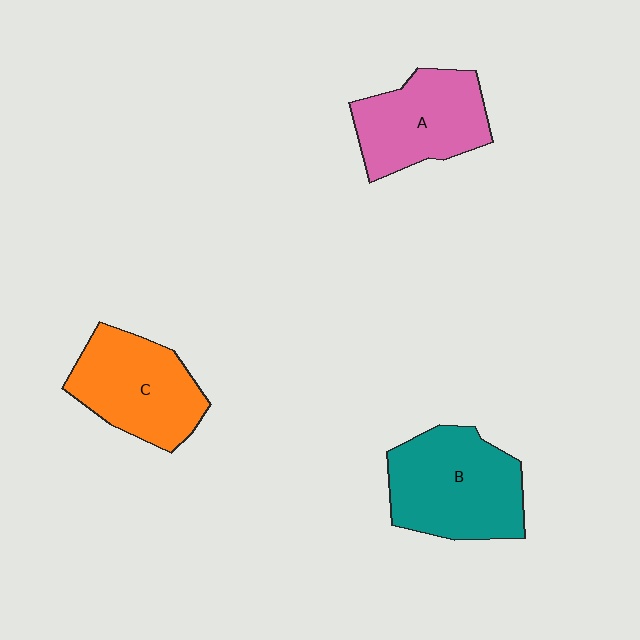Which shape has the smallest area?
Shape A (pink).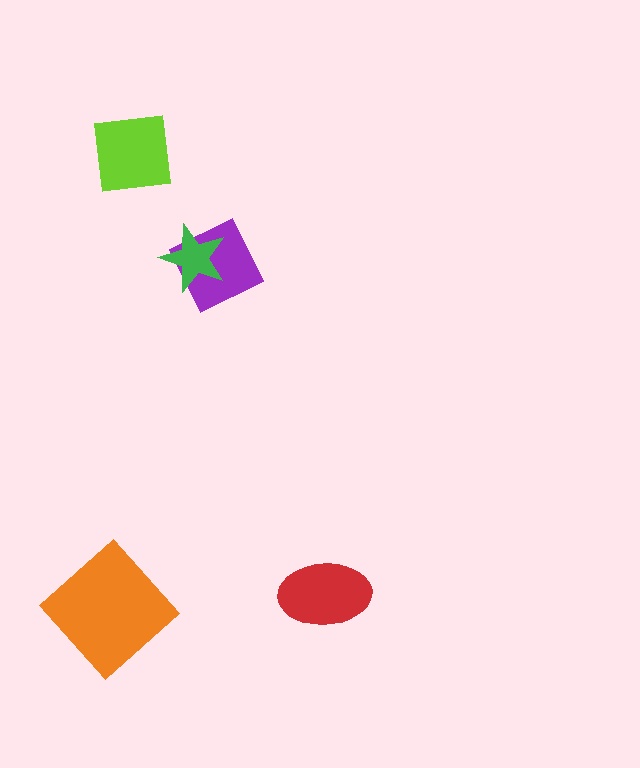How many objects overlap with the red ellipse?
0 objects overlap with the red ellipse.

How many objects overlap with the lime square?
0 objects overlap with the lime square.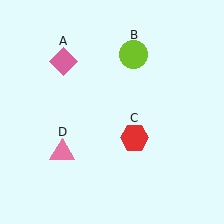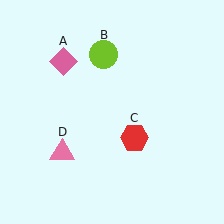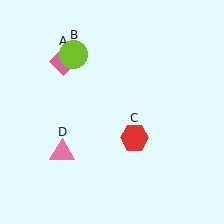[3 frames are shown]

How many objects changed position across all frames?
1 object changed position: lime circle (object B).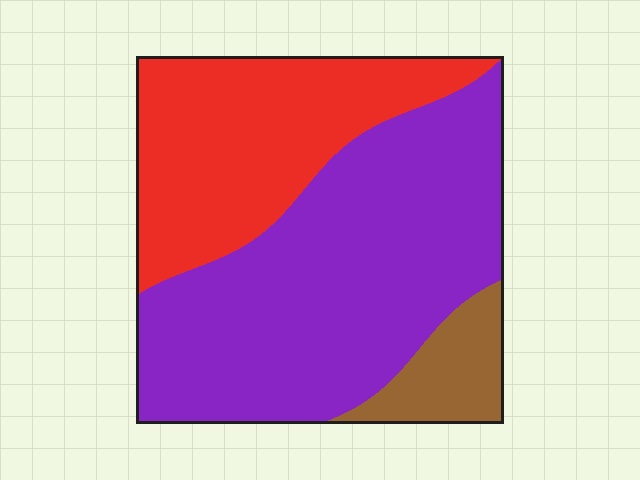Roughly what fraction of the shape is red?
Red covers about 35% of the shape.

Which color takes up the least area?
Brown, at roughly 10%.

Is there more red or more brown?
Red.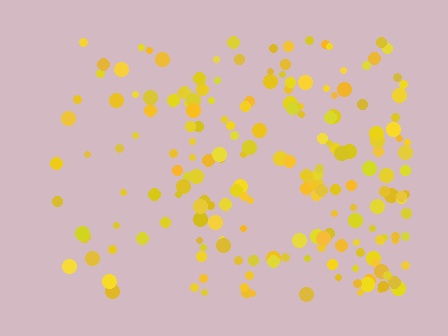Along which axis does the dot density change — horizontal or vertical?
Horizontal.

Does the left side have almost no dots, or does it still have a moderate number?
Still a moderate number, just noticeably fewer than the right.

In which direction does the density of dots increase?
From left to right, with the right side densest.